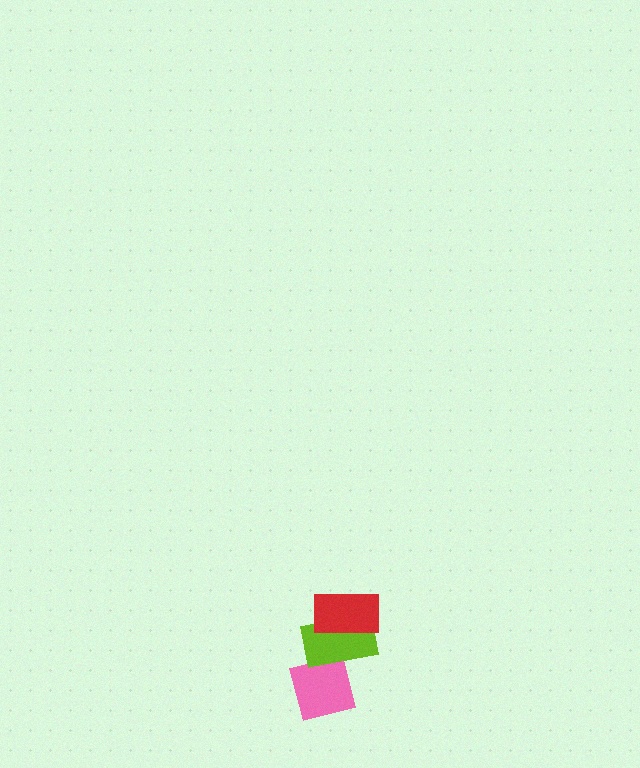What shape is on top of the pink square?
The lime rectangle is on top of the pink square.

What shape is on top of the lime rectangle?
The red rectangle is on top of the lime rectangle.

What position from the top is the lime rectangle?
The lime rectangle is 2nd from the top.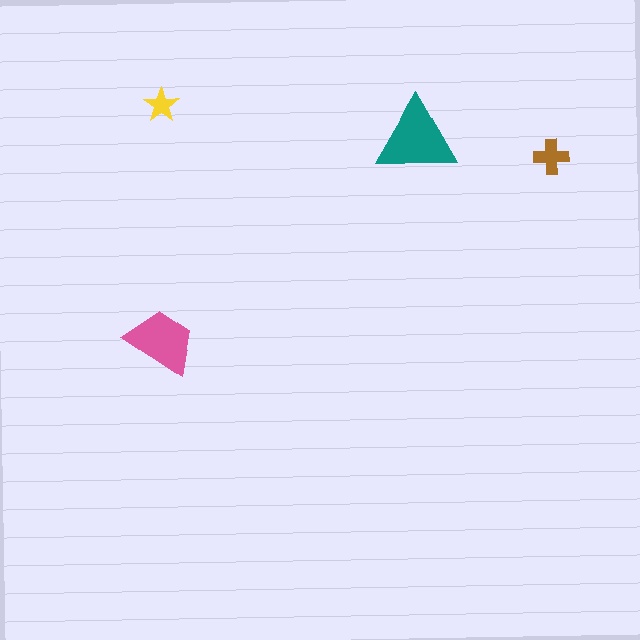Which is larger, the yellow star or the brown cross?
The brown cross.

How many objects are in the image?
There are 4 objects in the image.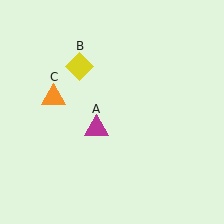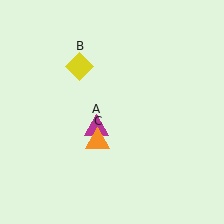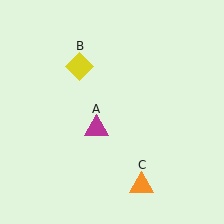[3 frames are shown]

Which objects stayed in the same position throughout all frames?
Magenta triangle (object A) and yellow diamond (object B) remained stationary.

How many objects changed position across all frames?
1 object changed position: orange triangle (object C).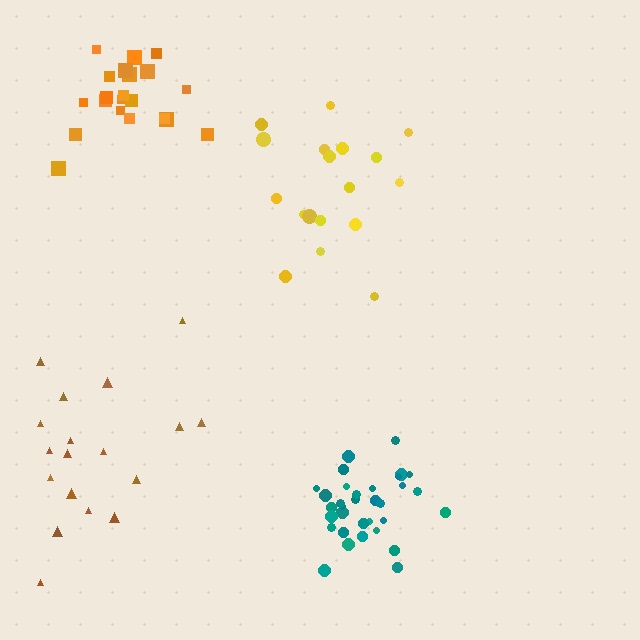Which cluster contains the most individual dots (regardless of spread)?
Teal (33).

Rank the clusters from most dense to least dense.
teal, orange, yellow, brown.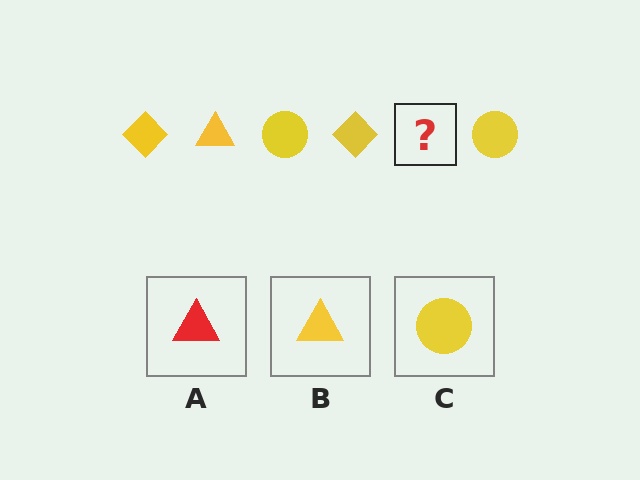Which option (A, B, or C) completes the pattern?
B.